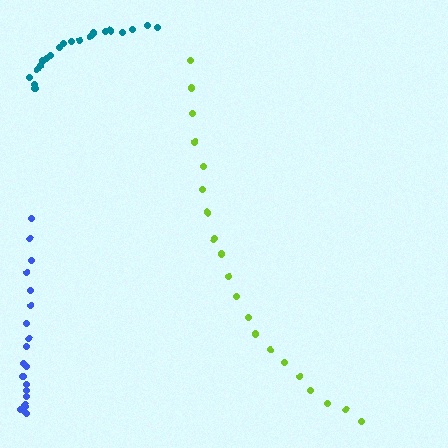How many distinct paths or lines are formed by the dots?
There are 3 distinct paths.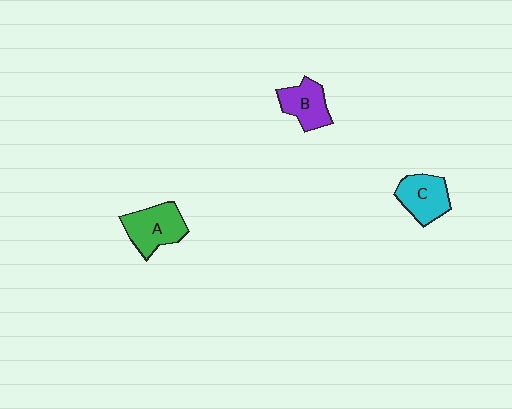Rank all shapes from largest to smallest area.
From largest to smallest: A (green), C (cyan), B (purple).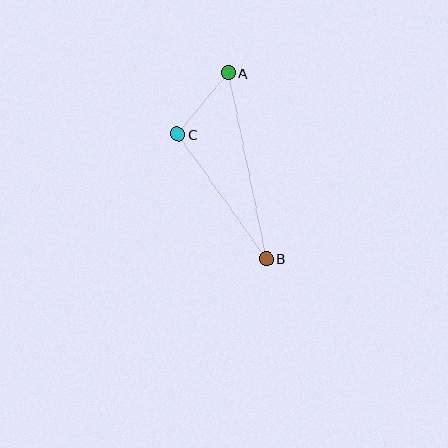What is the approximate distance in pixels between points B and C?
The distance between B and C is approximately 153 pixels.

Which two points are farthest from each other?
Points A and B are farthest from each other.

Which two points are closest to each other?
Points A and C are closest to each other.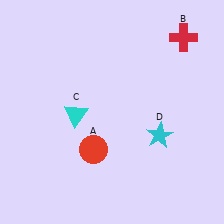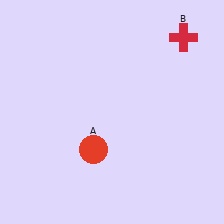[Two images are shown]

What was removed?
The cyan star (D), the cyan triangle (C) were removed in Image 2.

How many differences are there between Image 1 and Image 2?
There are 2 differences between the two images.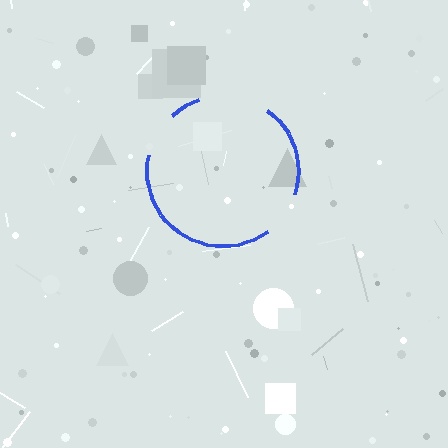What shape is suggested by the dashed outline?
The dashed outline suggests a circle.